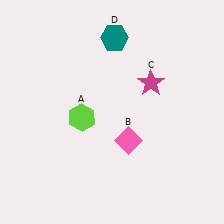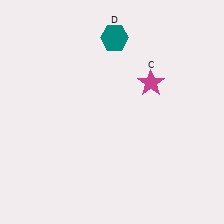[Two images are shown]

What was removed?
The lime hexagon (A), the pink diamond (B) were removed in Image 2.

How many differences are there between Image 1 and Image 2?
There are 2 differences between the two images.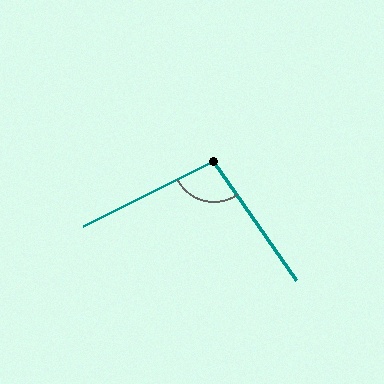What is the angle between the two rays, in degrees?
Approximately 98 degrees.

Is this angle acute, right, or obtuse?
It is obtuse.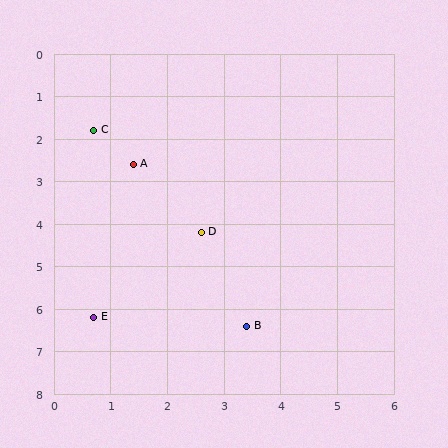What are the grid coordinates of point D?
Point D is at approximately (2.6, 4.2).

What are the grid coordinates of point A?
Point A is at approximately (1.4, 2.6).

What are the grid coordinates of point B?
Point B is at approximately (3.4, 6.4).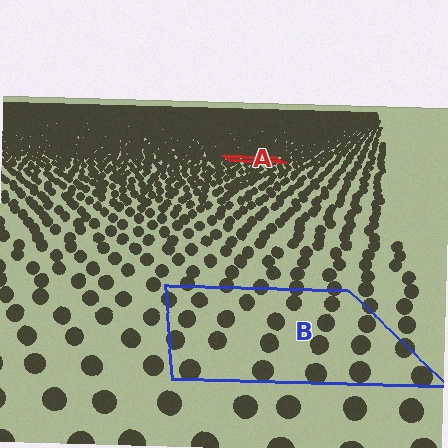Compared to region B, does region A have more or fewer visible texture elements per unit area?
Region A has more texture elements per unit area — they are packed more densely because it is farther away.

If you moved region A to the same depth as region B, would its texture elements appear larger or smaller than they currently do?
They would appear larger. At a closer depth, the same texture elements are projected at a bigger on-screen size.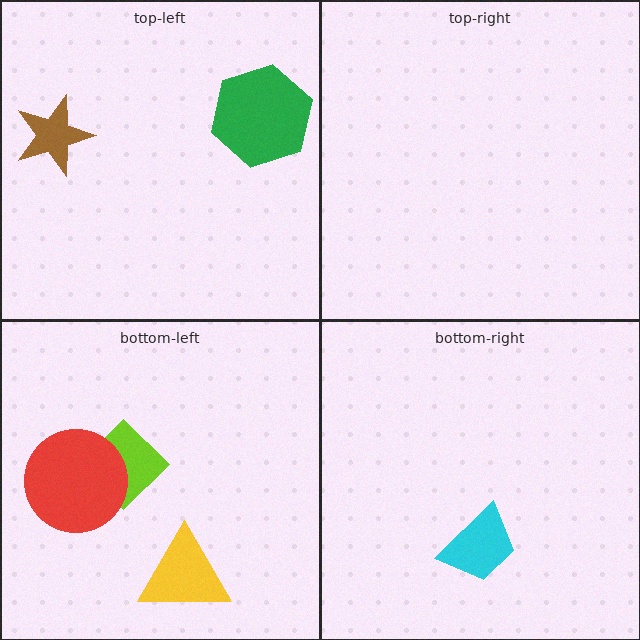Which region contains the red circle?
The bottom-left region.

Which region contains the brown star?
The top-left region.